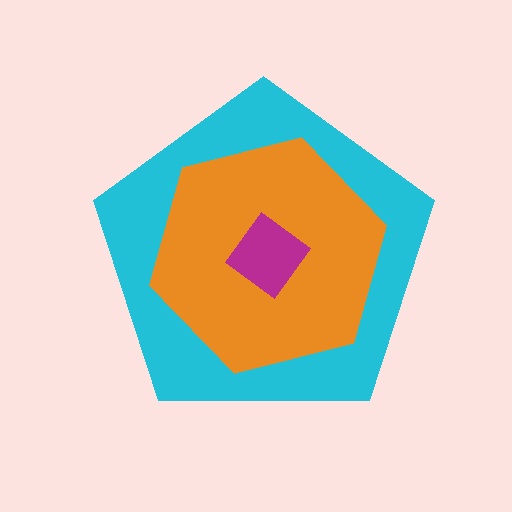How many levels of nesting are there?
3.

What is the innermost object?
The magenta diamond.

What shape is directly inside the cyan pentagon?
The orange hexagon.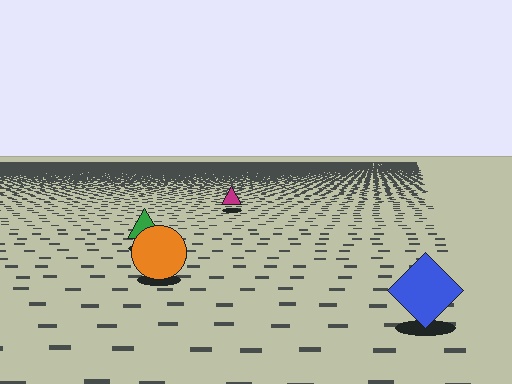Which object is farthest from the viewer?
The magenta triangle is farthest from the viewer. It appears smaller and the ground texture around it is denser.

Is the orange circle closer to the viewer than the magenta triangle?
Yes. The orange circle is closer — you can tell from the texture gradient: the ground texture is coarser near it.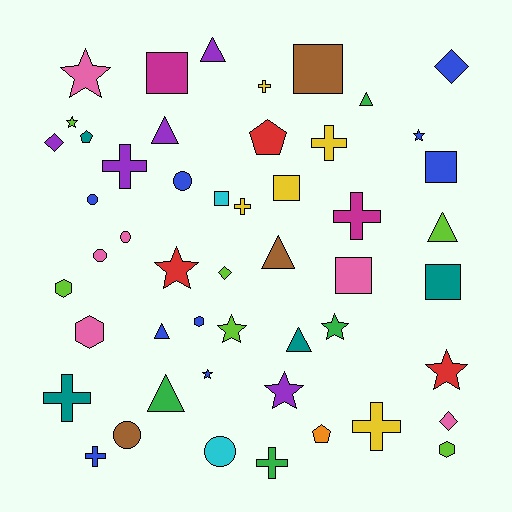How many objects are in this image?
There are 50 objects.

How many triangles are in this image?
There are 8 triangles.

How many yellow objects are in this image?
There are 5 yellow objects.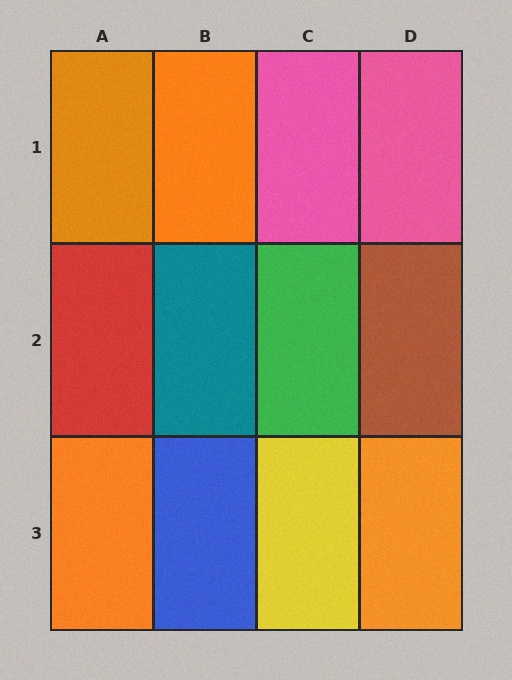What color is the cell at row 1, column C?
Pink.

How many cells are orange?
4 cells are orange.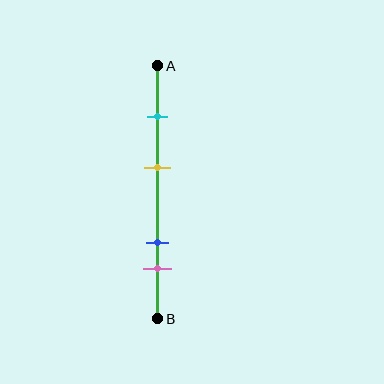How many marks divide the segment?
There are 4 marks dividing the segment.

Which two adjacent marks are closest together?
The blue and pink marks are the closest adjacent pair.